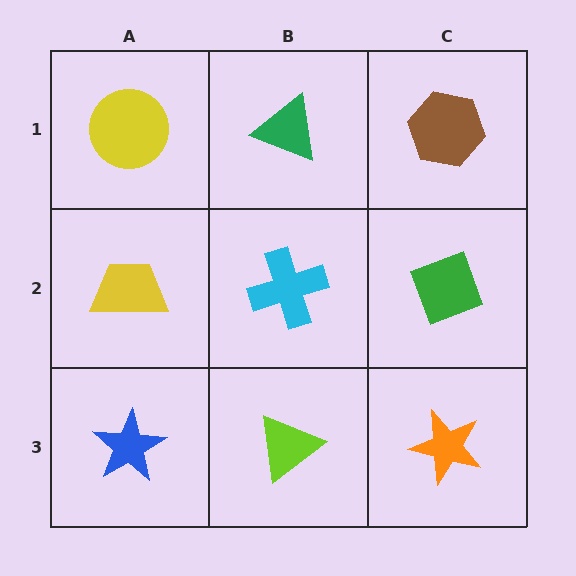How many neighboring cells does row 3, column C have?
2.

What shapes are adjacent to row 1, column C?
A green diamond (row 2, column C), a green triangle (row 1, column B).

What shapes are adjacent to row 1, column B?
A cyan cross (row 2, column B), a yellow circle (row 1, column A), a brown hexagon (row 1, column C).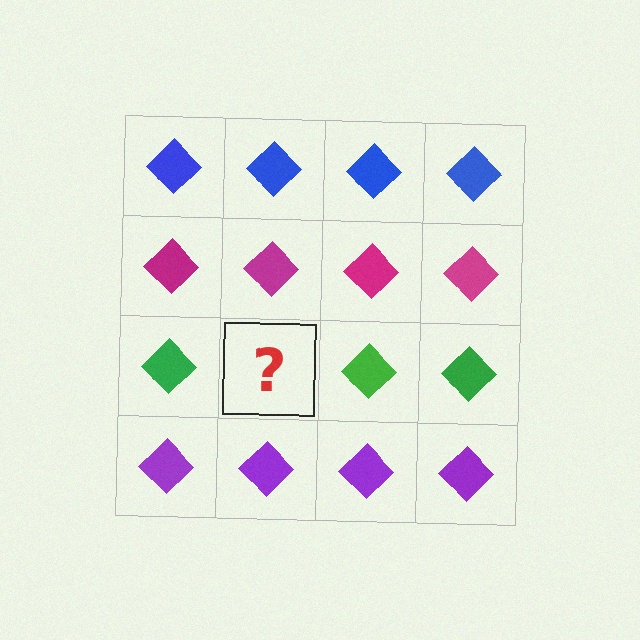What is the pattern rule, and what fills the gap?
The rule is that each row has a consistent color. The gap should be filled with a green diamond.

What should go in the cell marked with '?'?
The missing cell should contain a green diamond.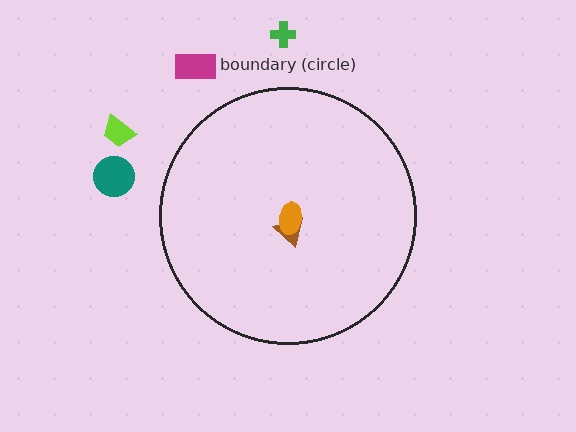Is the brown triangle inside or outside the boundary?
Inside.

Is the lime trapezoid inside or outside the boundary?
Outside.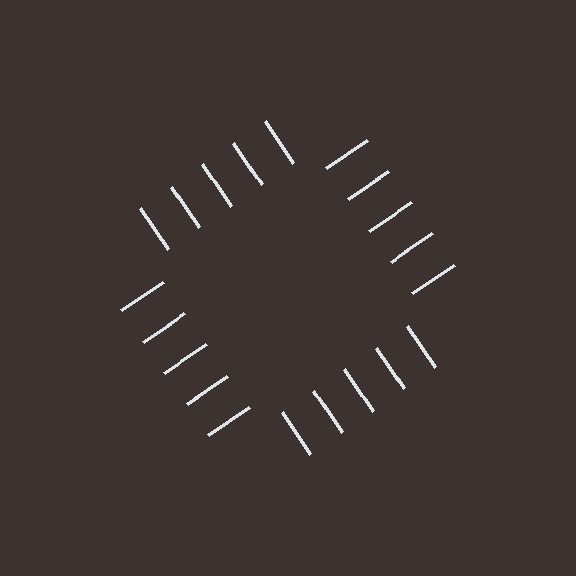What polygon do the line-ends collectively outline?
An illusory square — the line segments terminate on its edges but no continuous stroke is drawn.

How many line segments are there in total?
20 — 5 along each of the 4 edges.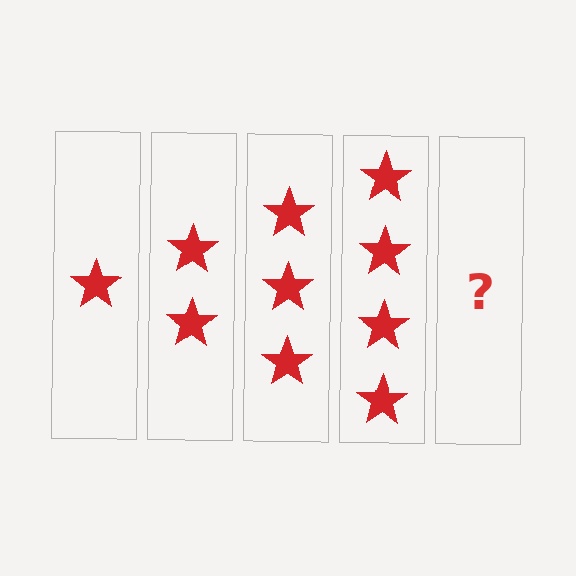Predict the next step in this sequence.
The next step is 5 stars.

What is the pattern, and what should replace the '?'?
The pattern is that each step adds one more star. The '?' should be 5 stars.